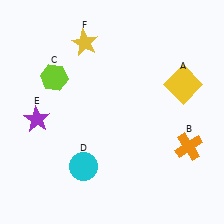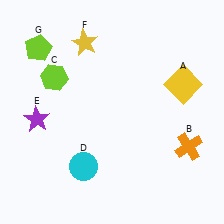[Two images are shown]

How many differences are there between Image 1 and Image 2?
There is 1 difference between the two images.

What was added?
A lime pentagon (G) was added in Image 2.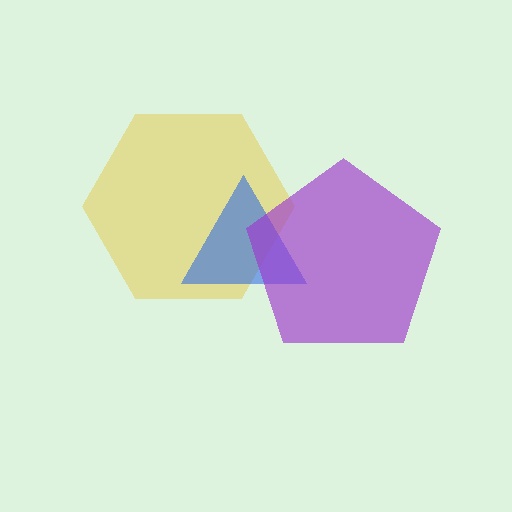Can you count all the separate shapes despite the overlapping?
Yes, there are 3 separate shapes.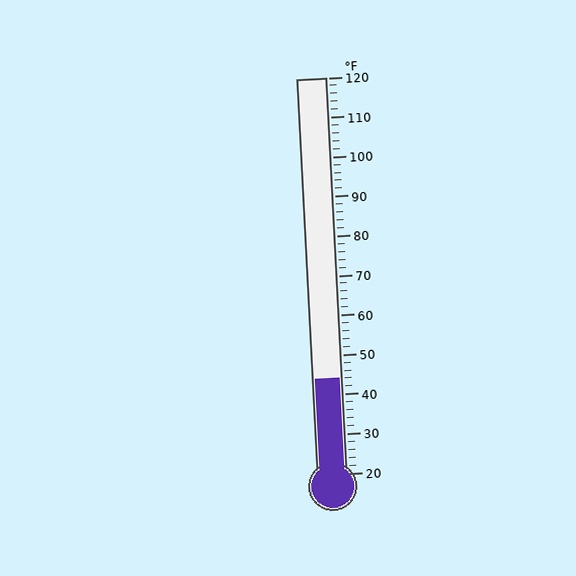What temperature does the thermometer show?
The thermometer shows approximately 44°F.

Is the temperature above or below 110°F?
The temperature is below 110°F.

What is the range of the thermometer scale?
The thermometer scale ranges from 20°F to 120°F.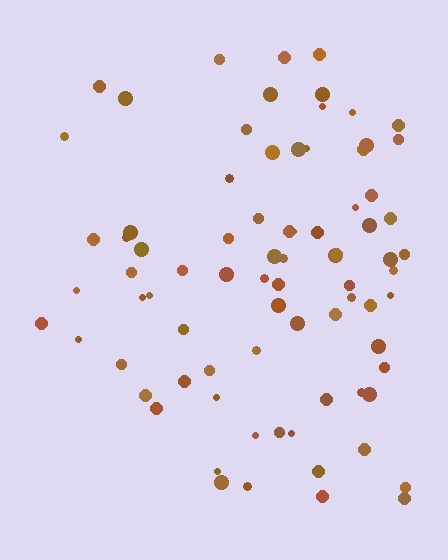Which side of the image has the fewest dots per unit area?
The left.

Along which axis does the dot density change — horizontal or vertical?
Horizontal.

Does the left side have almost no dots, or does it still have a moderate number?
Still a moderate number, just noticeably fewer than the right.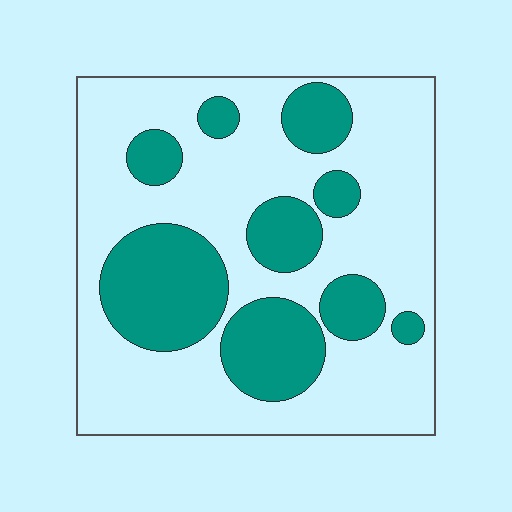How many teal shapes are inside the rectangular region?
9.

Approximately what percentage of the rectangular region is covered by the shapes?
Approximately 30%.